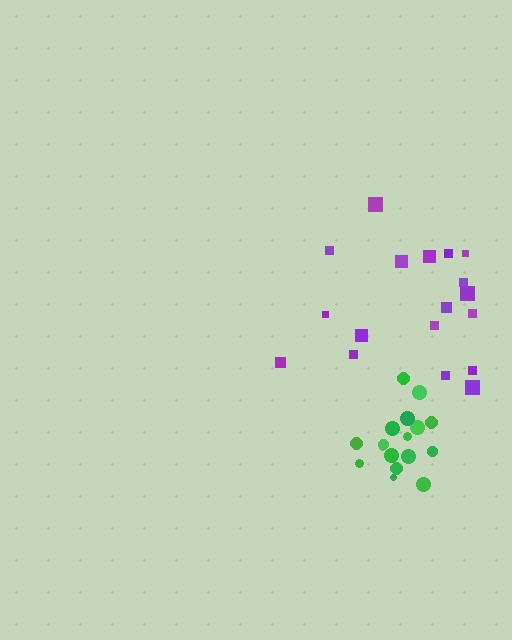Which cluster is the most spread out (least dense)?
Purple.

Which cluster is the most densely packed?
Green.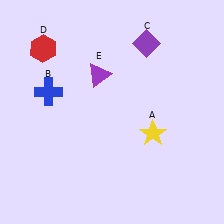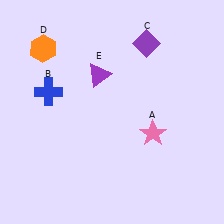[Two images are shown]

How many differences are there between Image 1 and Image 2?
There are 2 differences between the two images.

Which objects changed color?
A changed from yellow to pink. D changed from red to orange.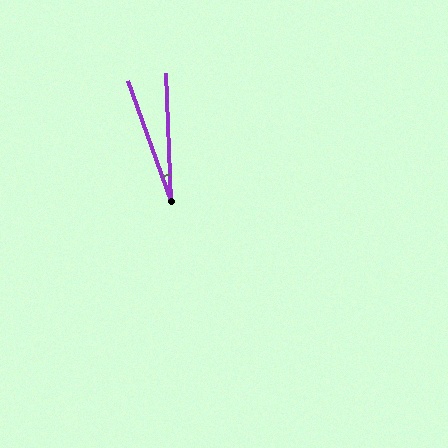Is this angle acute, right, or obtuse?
It is acute.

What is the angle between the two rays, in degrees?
Approximately 18 degrees.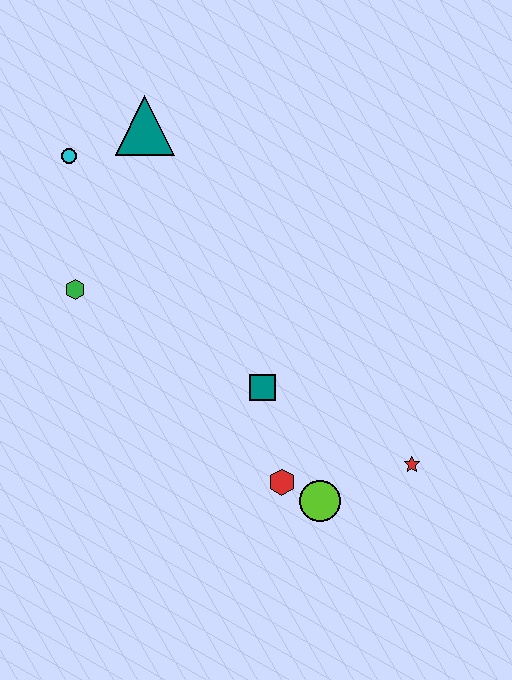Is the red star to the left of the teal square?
No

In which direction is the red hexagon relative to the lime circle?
The red hexagon is to the left of the lime circle.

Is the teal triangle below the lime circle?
No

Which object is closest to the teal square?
The red hexagon is closest to the teal square.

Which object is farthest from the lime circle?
The cyan circle is farthest from the lime circle.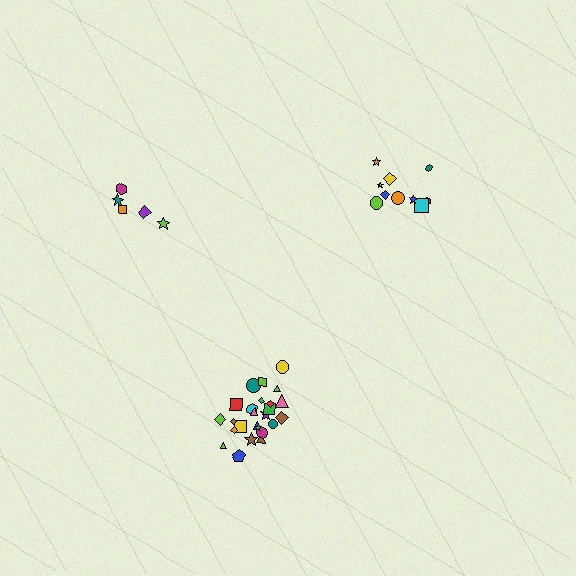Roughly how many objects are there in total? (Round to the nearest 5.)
Roughly 40 objects in total.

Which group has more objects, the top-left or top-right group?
The top-right group.